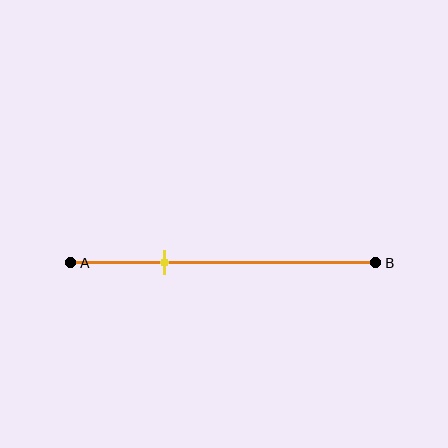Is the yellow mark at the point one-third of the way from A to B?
Yes, the mark is approximately at the one-third point.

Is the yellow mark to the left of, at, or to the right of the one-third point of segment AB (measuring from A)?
The yellow mark is approximately at the one-third point of segment AB.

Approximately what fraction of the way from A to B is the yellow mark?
The yellow mark is approximately 30% of the way from A to B.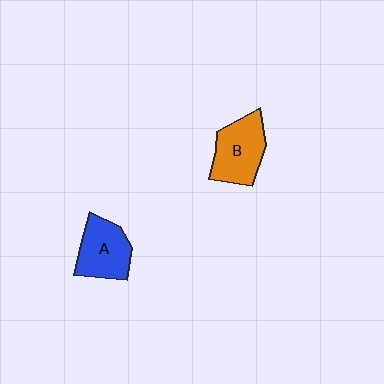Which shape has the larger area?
Shape B (orange).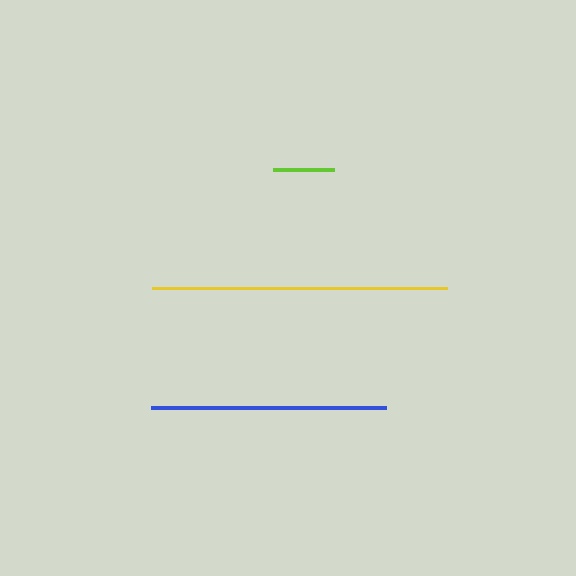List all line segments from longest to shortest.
From longest to shortest: yellow, blue, lime.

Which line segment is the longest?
The yellow line is the longest at approximately 296 pixels.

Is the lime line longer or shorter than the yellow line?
The yellow line is longer than the lime line.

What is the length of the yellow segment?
The yellow segment is approximately 296 pixels long.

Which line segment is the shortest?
The lime line is the shortest at approximately 61 pixels.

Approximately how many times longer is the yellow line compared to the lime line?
The yellow line is approximately 4.8 times the length of the lime line.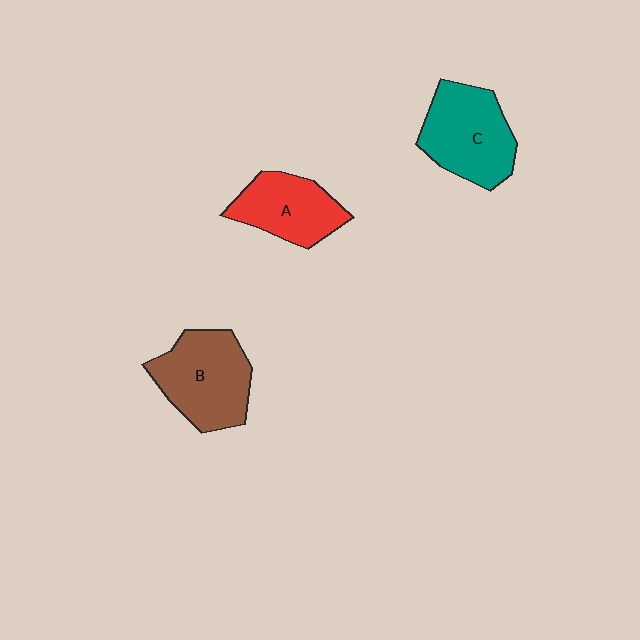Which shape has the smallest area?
Shape A (red).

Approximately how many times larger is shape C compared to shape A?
Approximately 1.2 times.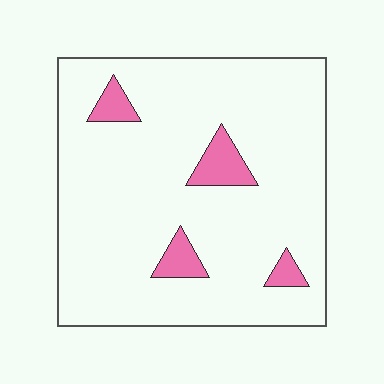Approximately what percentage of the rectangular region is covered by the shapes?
Approximately 10%.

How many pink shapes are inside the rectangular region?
4.